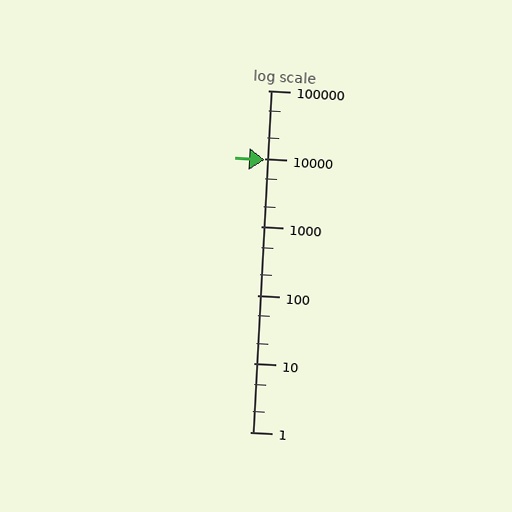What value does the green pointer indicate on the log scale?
The pointer indicates approximately 9700.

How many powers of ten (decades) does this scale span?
The scale spans 5 decades, from 1 to 100000.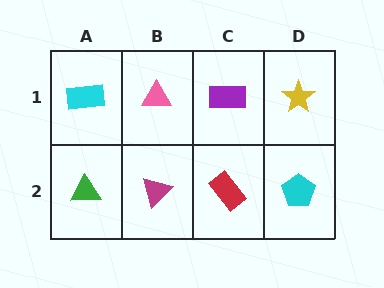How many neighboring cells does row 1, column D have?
2.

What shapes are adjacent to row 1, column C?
A red rectangle (row 2, column C), a pink triangle (row 1, column B), a yellow star (row 1, column D).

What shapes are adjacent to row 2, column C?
A purple rectangle (row 1, column C), a magenta triangle (row 2, column B), a cyan pentagon (row 2, column D).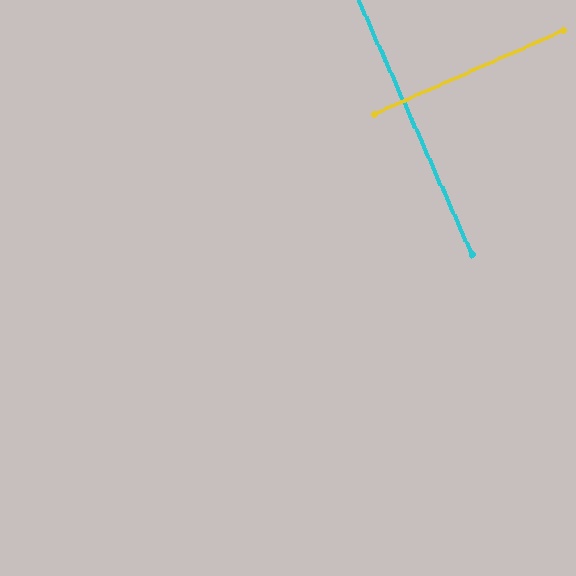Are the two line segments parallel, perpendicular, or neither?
Perpendicular — they meet at approximately 90°.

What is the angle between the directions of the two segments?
Approximately 90 degrees.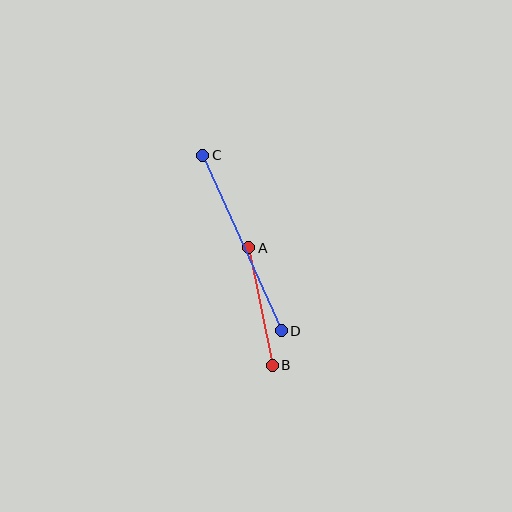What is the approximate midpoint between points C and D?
The midpoint is at approximately (242, 243) pixels.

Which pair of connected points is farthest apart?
Points C and D are farthest apart.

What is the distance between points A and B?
The distance is approximately 120 pixels.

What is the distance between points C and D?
The distance is approximately 192 pixels.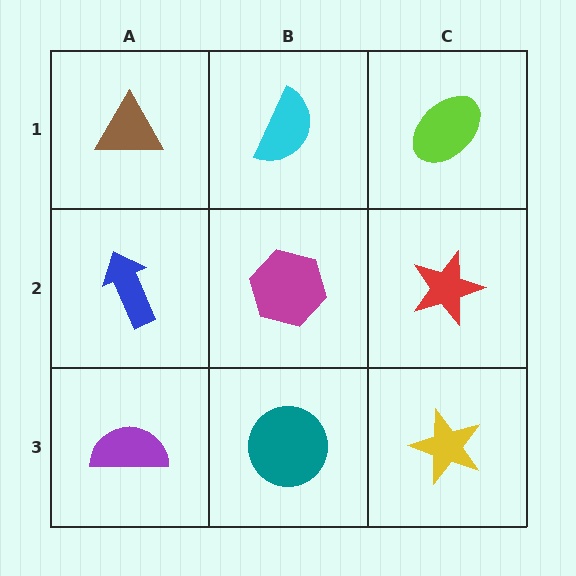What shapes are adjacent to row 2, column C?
A lime ellipse (row 1, column C), a yellow star (row 3, column C), a magenta hexagon (row 2, column B).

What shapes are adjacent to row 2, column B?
A cyan semicircle (row 1, column B), a teal circle (row 3, column B), a blue arrow (row 2, column A), a red star (row 2, column C).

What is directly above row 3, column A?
A blue arrow.